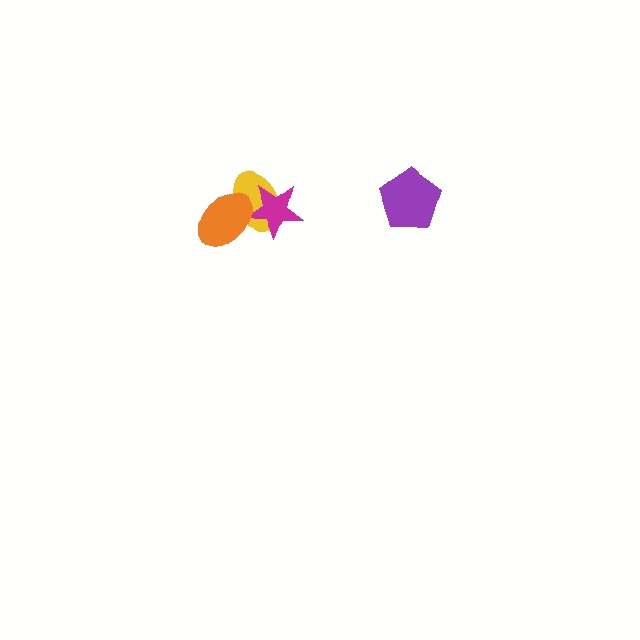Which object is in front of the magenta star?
The orange ellipse is in front of the magenta star.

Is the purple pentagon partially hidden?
No, no other shape covers it.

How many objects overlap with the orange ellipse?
2 objects overlap with the orange ellipse.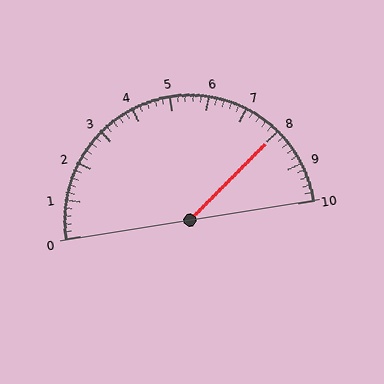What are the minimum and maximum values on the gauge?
The gauge ranges from 0 to 10.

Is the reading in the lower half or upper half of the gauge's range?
The reading is in the upper half of the range (0 to 10).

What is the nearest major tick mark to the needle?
The nearest major tick mark is 8.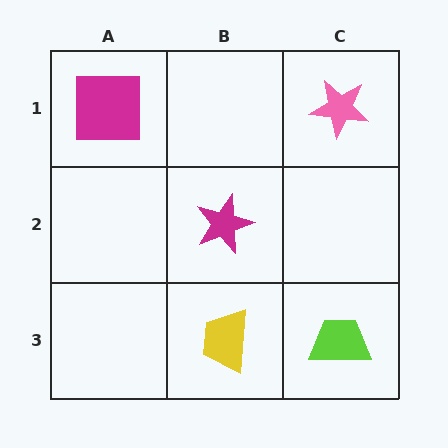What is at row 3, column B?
A yellow trapezoid.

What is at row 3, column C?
A lime trapezoid.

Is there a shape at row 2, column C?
No, that cell is empty.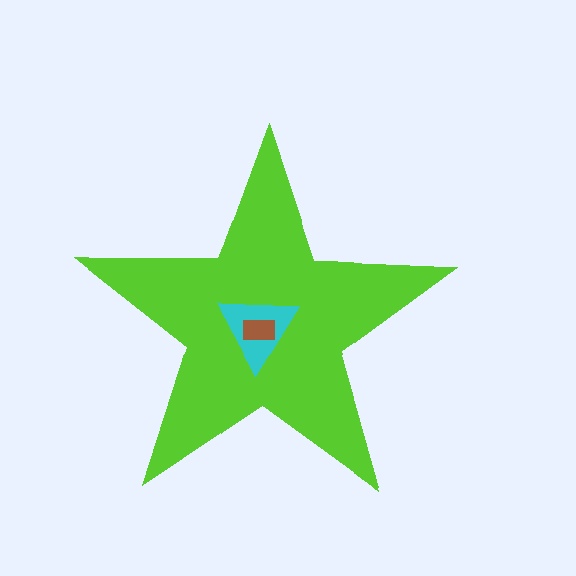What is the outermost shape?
The lime star.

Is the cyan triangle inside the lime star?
Yes.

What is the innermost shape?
The brown rectangle.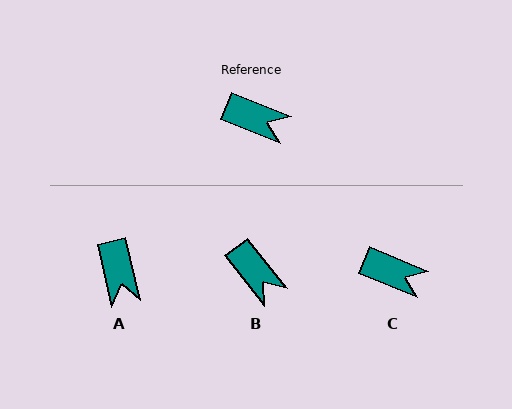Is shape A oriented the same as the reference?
No, it is off by about 55 degrees.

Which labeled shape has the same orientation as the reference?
C.